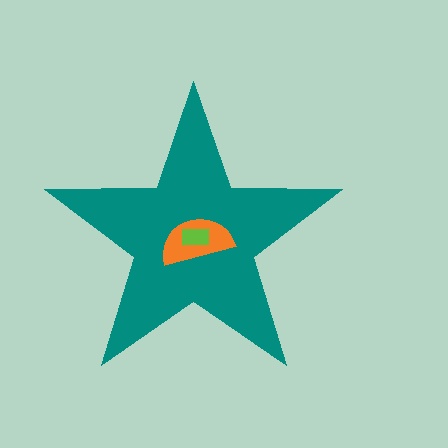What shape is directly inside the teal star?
The orange semicircle.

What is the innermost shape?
The lime rectangle.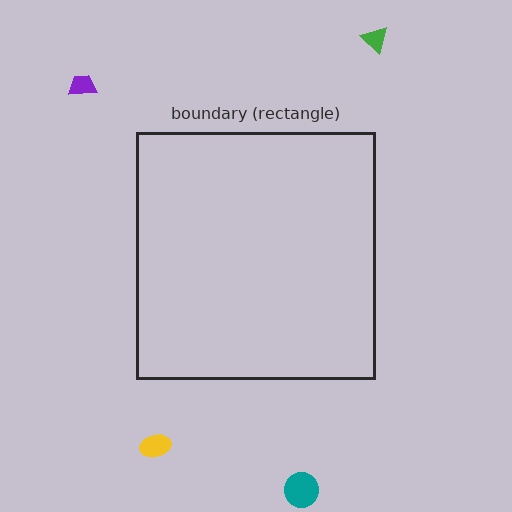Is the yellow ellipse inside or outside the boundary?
Outside.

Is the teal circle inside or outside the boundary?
Outside.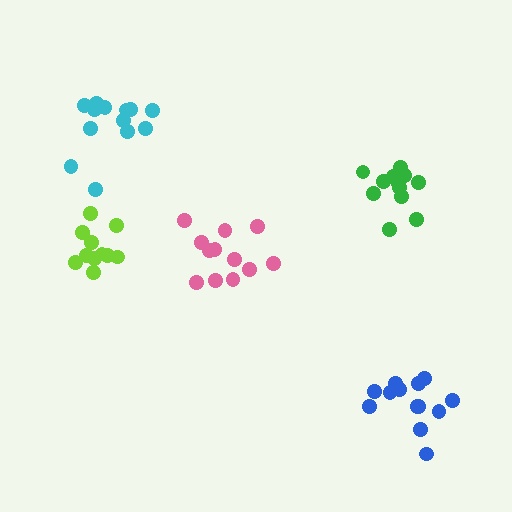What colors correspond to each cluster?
The clusters are colored: green, lime, cyan, blue, pink.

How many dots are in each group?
Group 1: 13 dots, Group 2: 11 dots, Group 3: 13 dots, Group 4: 13 dots, Group 5: 12 dots (62 total).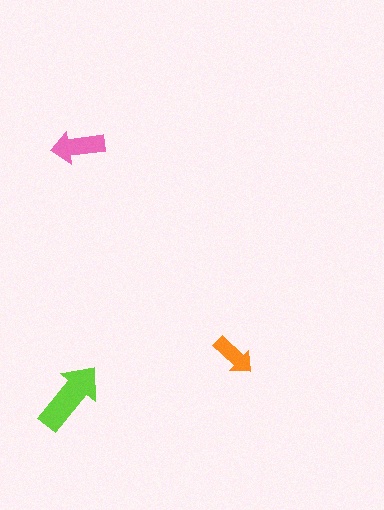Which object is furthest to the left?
The lime arrow is leftmost.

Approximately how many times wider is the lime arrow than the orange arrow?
About 1.5 times wider.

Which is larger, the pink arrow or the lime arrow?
The lime one.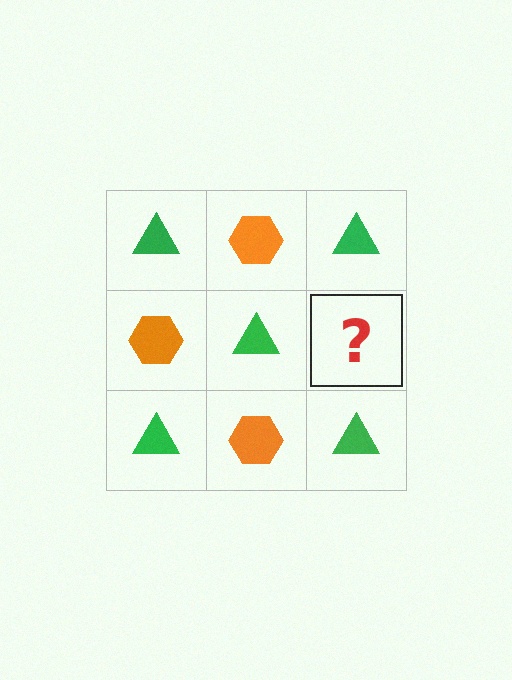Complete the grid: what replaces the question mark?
The question mark should be replaced with an orange hexagon.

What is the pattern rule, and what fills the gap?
The rule is that it alternates green triangle and orange hexagon in a checkerboard pattern. The gap should be filled with an orange hexagon.